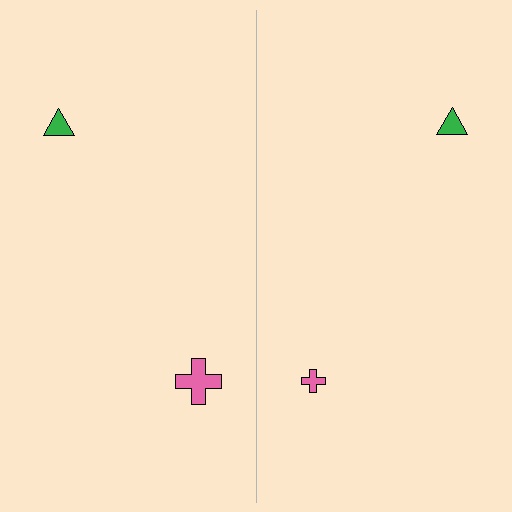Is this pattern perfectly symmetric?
No, the pattern is not perfectly symmetric. The pink cross on the right side has a different size than its mirror counterpart.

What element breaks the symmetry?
The pink cross on the right side has a different size than its mirror counterpart.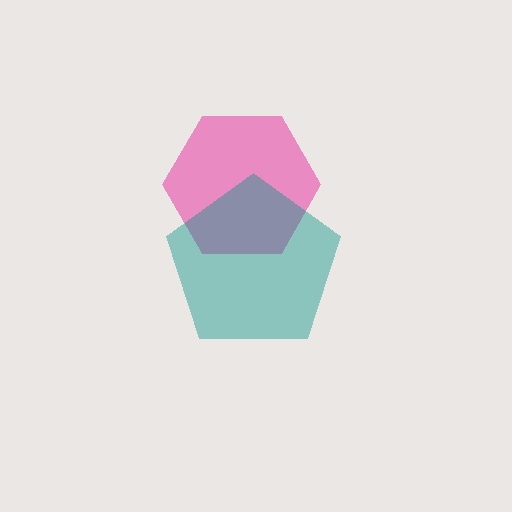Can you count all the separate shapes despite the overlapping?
Yes, there are 2 separate shapes.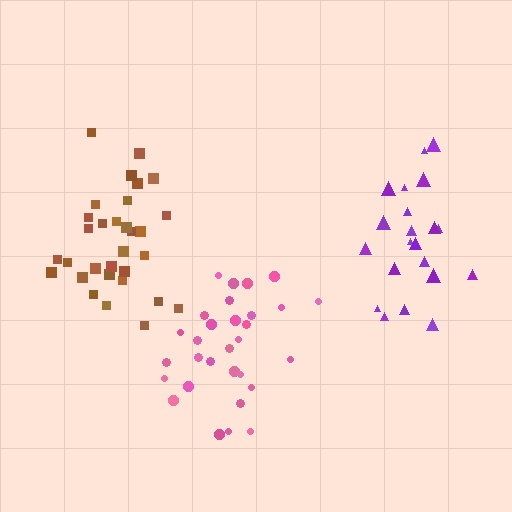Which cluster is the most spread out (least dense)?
Pink.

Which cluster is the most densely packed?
Brown.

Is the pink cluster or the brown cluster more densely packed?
Brown.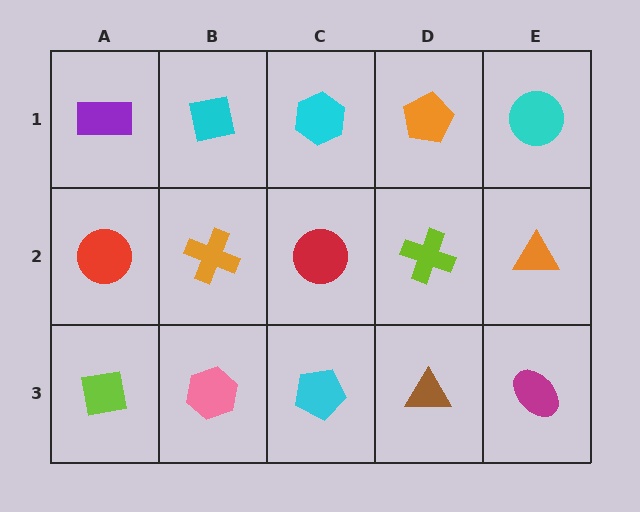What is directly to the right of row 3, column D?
A magenta ellipse.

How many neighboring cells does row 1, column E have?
2.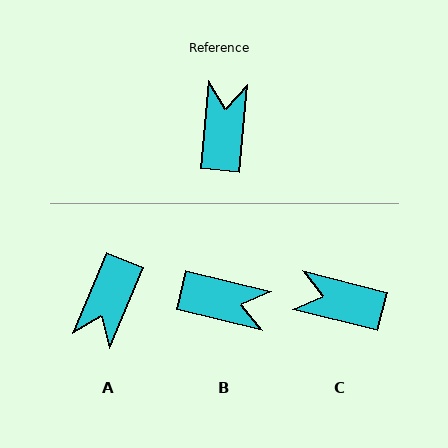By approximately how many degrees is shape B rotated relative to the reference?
Approximately 99 degrees clockwise.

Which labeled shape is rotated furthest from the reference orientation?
A, about 163 degrees away.